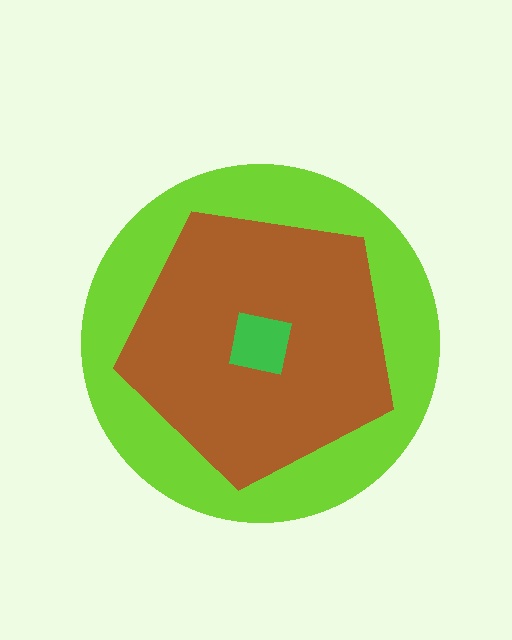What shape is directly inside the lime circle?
The brown pentagon.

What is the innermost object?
The green square.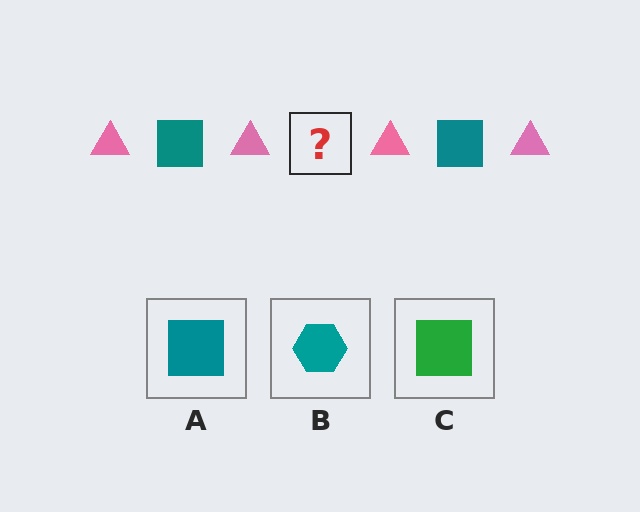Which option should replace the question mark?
Option A.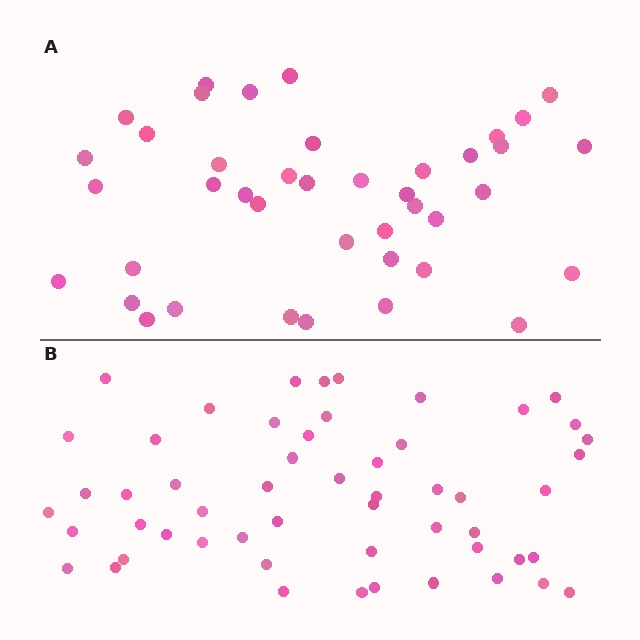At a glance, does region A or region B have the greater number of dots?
Region B (the bottom region) has more dots.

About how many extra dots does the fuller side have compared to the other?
Region B has approximately 15 more dots than region A.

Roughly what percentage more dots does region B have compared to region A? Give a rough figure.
About 30% more.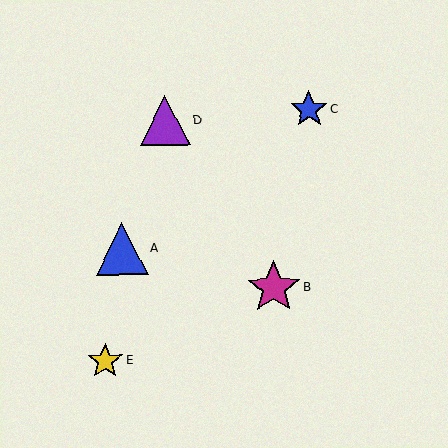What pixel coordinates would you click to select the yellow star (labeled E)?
Click at (105, 361) to select the yellow star E.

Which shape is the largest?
The magenta star (labeled B) is the largest.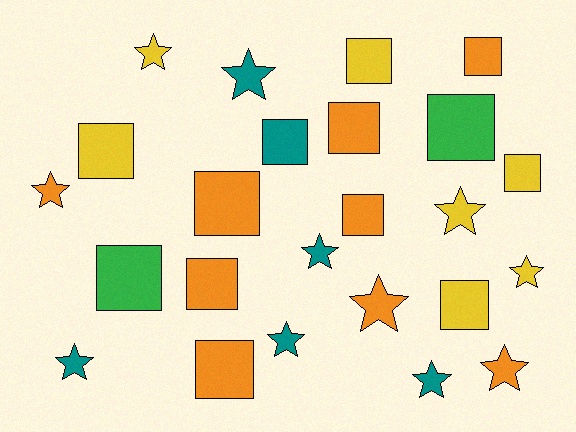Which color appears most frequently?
Orange, with 9 objects.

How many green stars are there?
There are no green stars.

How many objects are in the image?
There are 24 objects.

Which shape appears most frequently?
Square, with 13 objects.